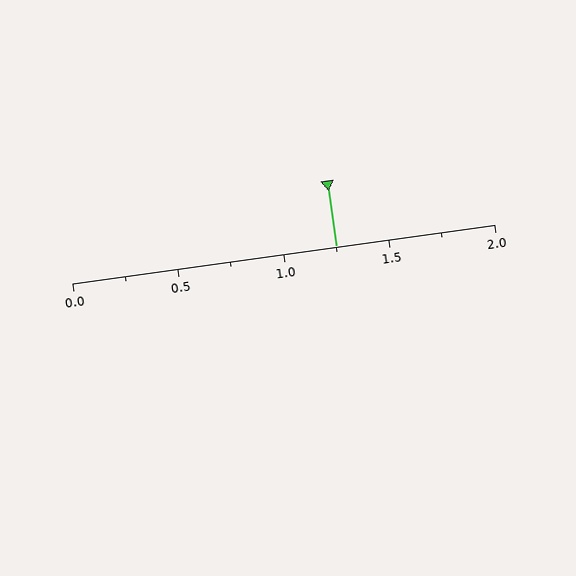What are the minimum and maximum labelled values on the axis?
The axis runs from 0.0 to 2.0.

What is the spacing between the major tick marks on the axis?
The major ticks are spaced 0.5 apart.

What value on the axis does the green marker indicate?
The marker indicates approximately 1.25.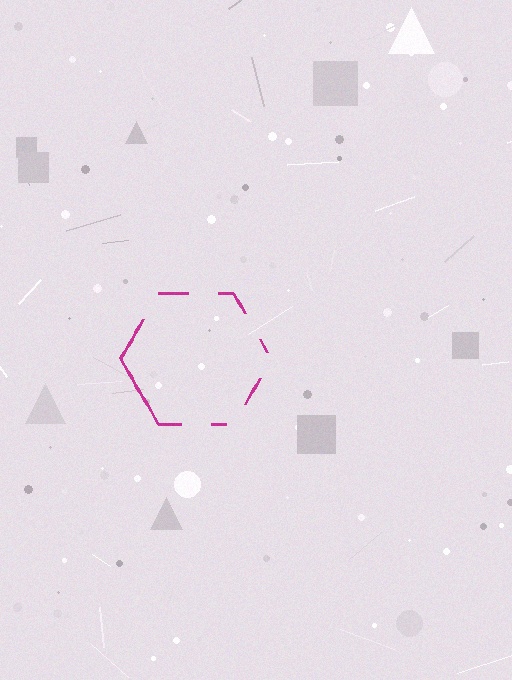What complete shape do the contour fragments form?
The contour fragments form a hexagon.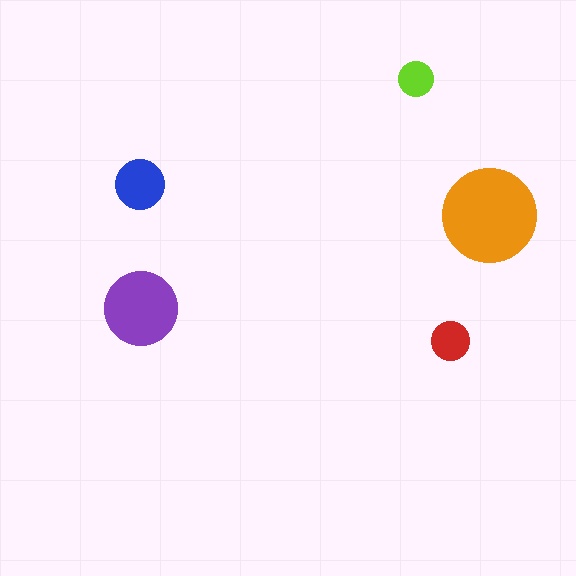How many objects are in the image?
There are 5 objects in the image.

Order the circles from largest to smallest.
the orange one, the purple one, the blue one, the red one, the lime one.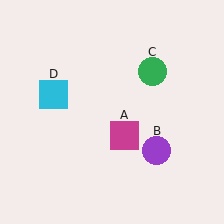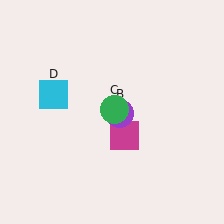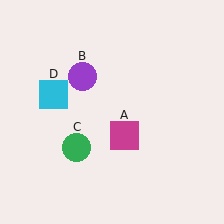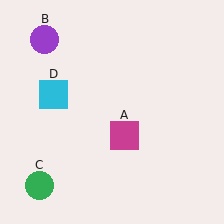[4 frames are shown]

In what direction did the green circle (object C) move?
The green circle (object C) moved down and to the left.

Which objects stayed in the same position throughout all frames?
Magenta square (object A) and cyan square (object D) remained stationary.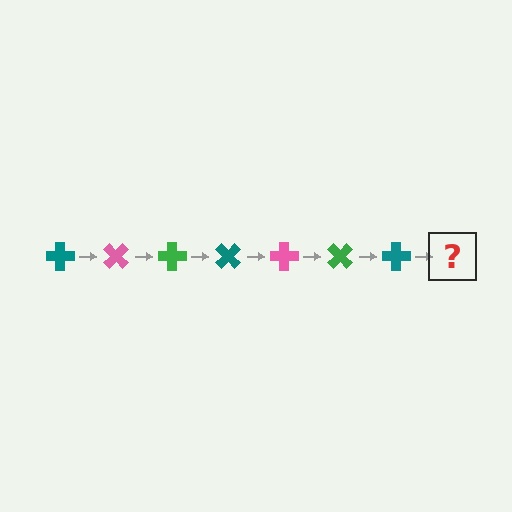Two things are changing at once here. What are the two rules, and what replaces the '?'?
The two rules are that it rotates 45 degrees each step and the color cycles through teal, pink, and green. The '?' should be a pink cross, rotated 315 degrees from the start.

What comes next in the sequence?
The next element should be a pink cross, rotated 315 degrees from the start.